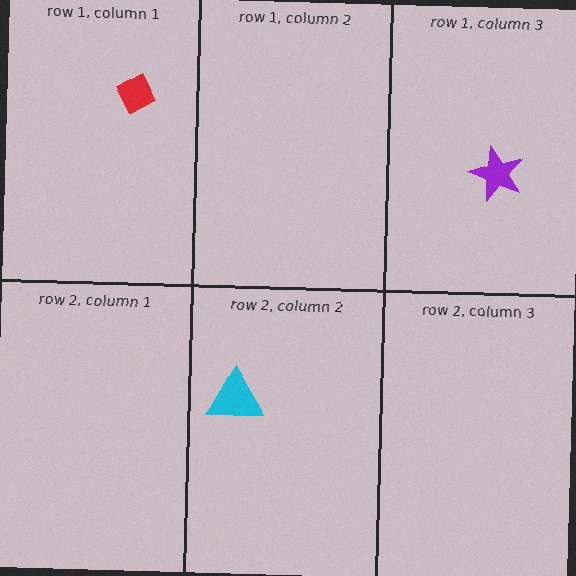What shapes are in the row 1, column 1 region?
The red diamond.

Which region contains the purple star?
The row 1, column 3 region.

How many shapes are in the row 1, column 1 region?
1.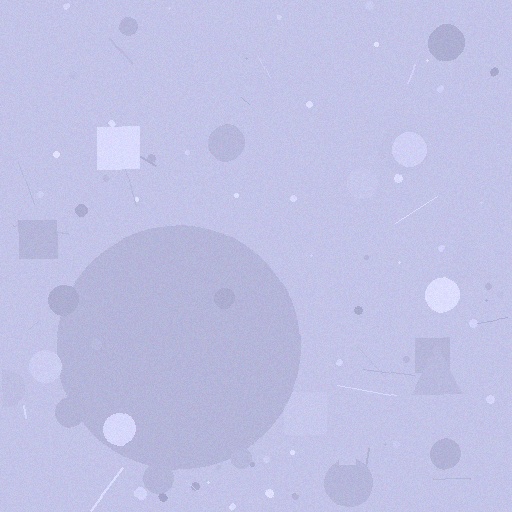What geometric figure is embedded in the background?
A circle is embedded in the background.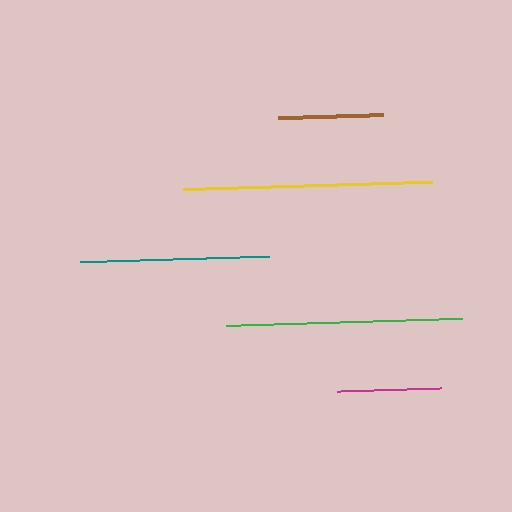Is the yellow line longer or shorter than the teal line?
The yellow line is longer than the teal line.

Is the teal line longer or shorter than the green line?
The green line is longer than the teal line.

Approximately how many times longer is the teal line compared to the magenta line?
The teal line is approximately 1.8 times the length of the magenta line.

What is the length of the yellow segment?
The yellow segment is approximately 249 pixels long.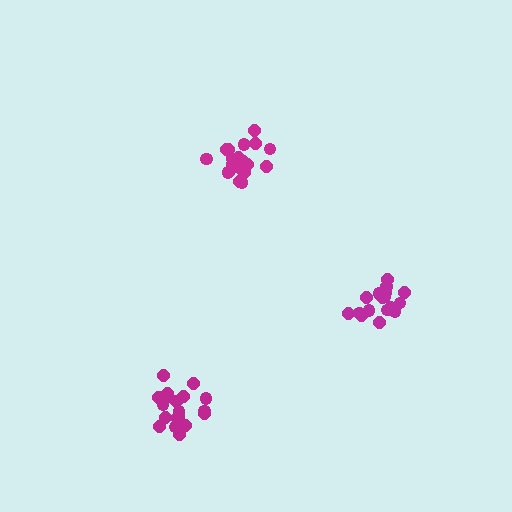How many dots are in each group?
Group 1: 21 dots, Group 2: 18 dots, Group 3: 19 dots (58 total).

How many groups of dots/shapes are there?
There are 3 groups.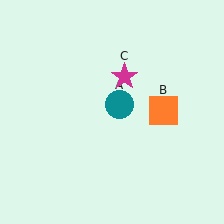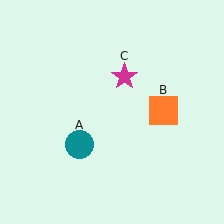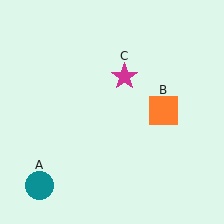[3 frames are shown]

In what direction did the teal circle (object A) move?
The teal circle (object A) moved down and to the left.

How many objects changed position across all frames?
1 object changed position: teal circle (object A).